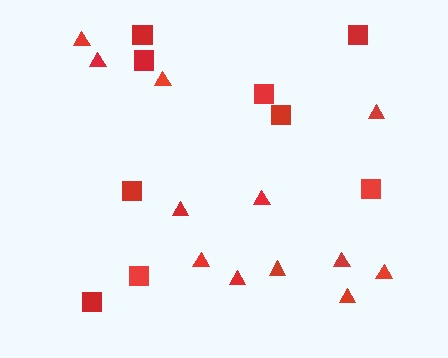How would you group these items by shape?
There are 2 groups: one group of triangles (12) and one group of squares (9).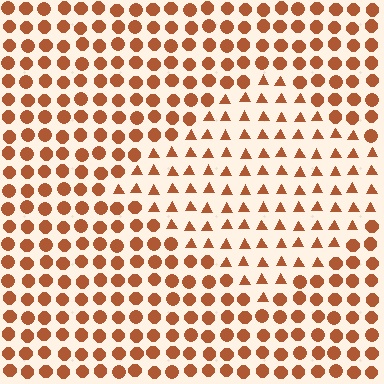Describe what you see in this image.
The image is filled with small brown elements arranged in a uniform grid. A diamond-shaped region contains triangles, while the surrounding area contains circles. The boundary is defined purely by the change in element shape.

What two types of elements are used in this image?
The image uses triangles inside the diamond region and circles outside it.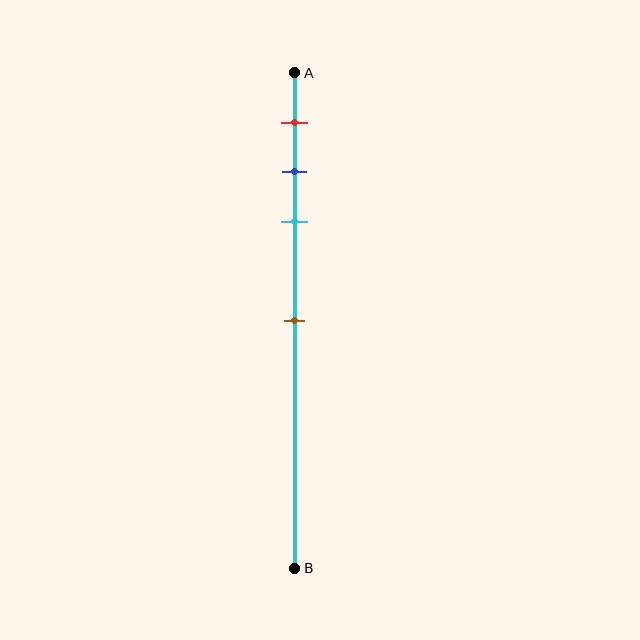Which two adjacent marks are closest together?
The blue and cyan marks are the closest adjacent pair.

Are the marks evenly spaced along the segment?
No, the marks are not evenly spaced.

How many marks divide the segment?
There are 4 marks dividing the segment.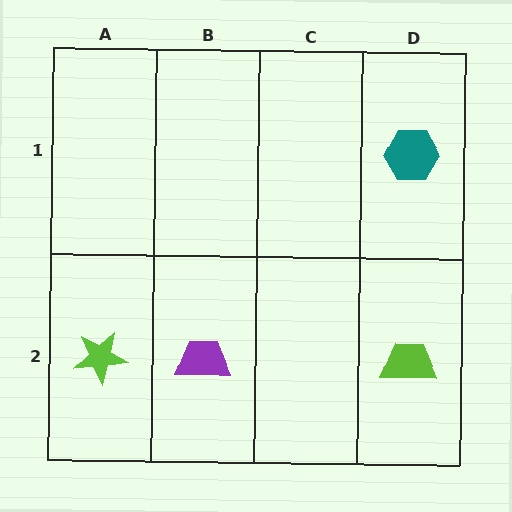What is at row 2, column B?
A purple trapezoid.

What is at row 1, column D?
A teal hexagon.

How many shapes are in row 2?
3 shapes.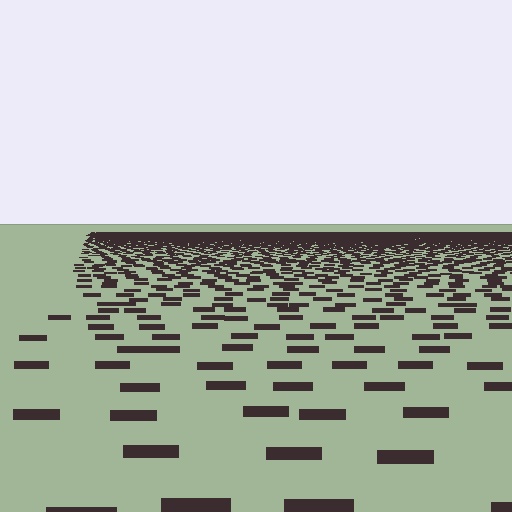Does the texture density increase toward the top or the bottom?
Density increases toward the top.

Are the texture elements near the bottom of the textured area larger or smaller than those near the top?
Larger. Near the bottom, elements are closer to the viewer and appear at a bigger on-screen size.